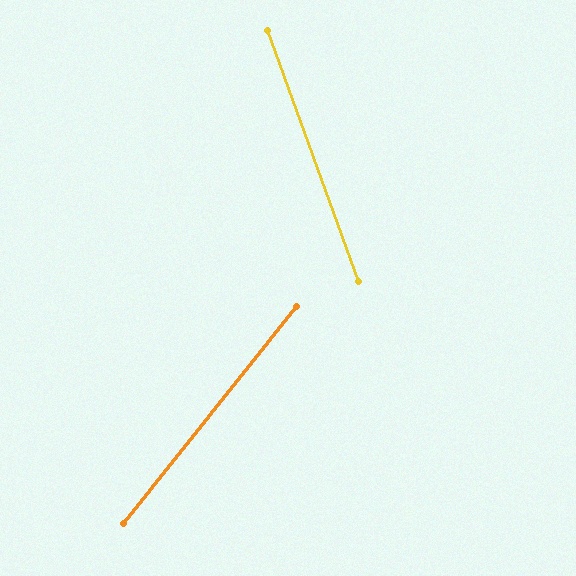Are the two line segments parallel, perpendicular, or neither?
Neither parallel nor perpendicular — they differ by about 59°.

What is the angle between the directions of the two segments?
Approximately 59 degrees.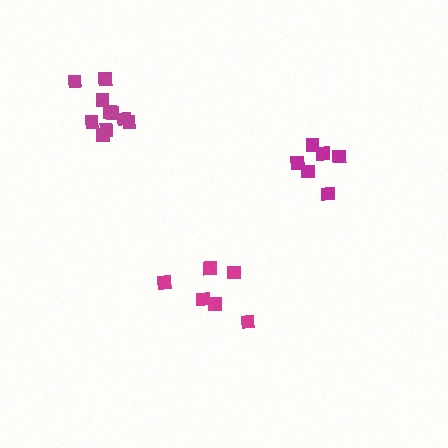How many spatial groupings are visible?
There are 3 spatial groupings.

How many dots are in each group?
Group 1: 6 dots, Group 2: 6 dots, Group 3: 10 dots (22 total).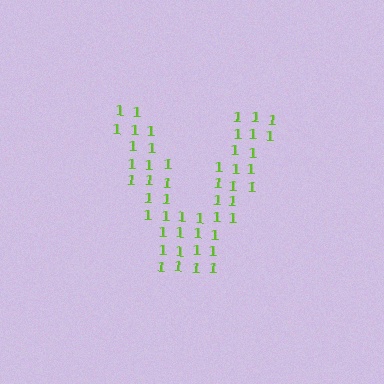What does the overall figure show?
The overall figure shows the letter V.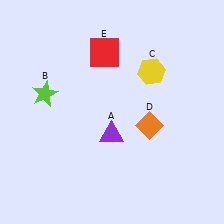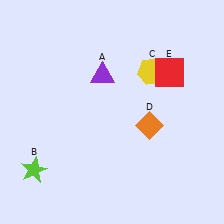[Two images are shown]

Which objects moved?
The objects that moved are: the purple triangle (A), the lime star (B), the red square (E).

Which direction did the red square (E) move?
The red square (E) moved right.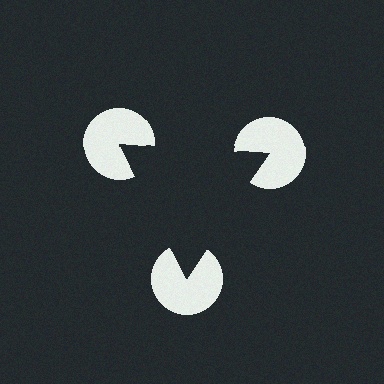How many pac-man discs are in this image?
There are 3 — one at each vertex of the illusory triangle.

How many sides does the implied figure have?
3 sides.